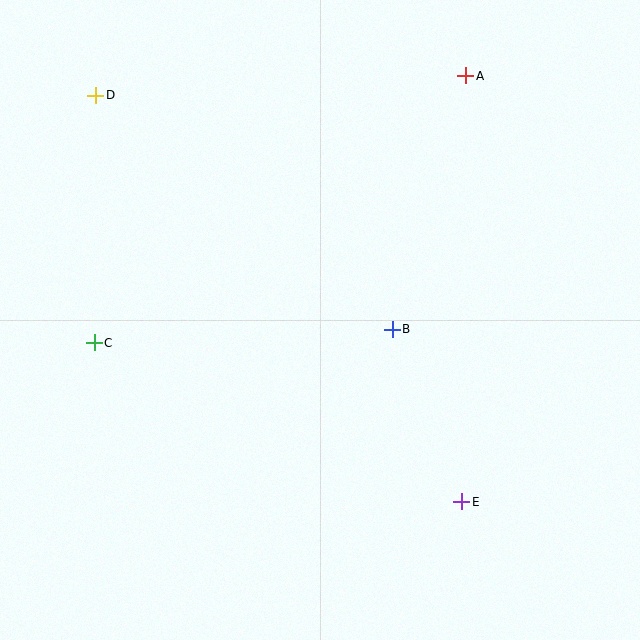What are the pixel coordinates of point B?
Point B is at (392, 329).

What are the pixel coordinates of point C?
Point C is at (94, 343).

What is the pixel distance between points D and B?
The distance between D and B is 378 pixels.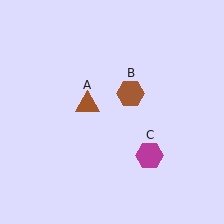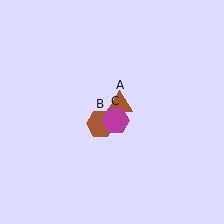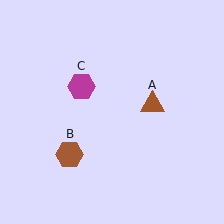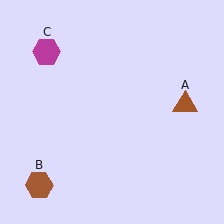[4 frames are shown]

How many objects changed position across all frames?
3 objects changed position: brown triangle (object A), brown hexagon (object B), magenta hexagon (object C).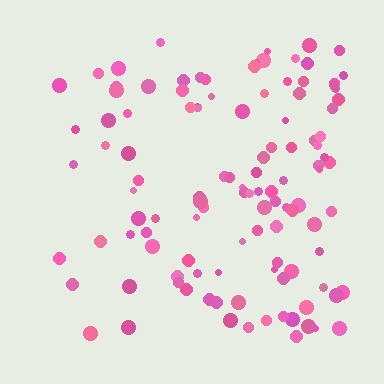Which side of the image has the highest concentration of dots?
The right.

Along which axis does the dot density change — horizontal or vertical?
Horizontal.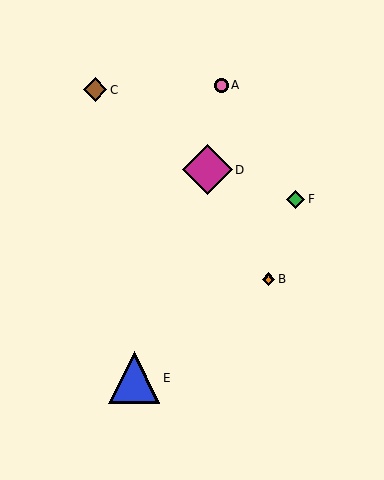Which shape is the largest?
The blue triangle (labeled E) is the largest.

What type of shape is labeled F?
Shape F is a green diamond.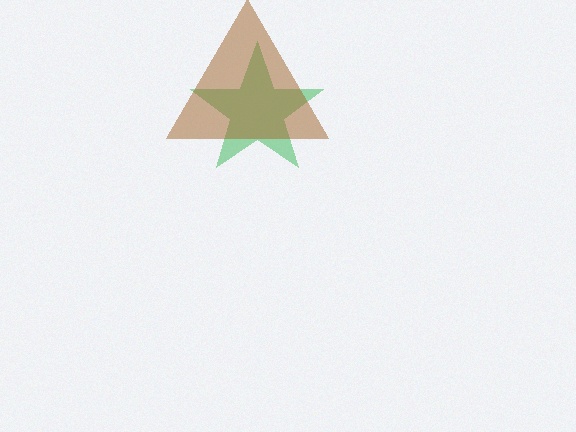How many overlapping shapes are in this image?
There are 2 overlapping shapes in the image.